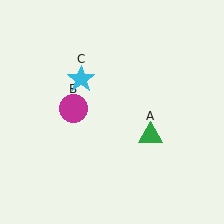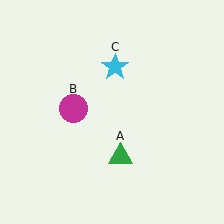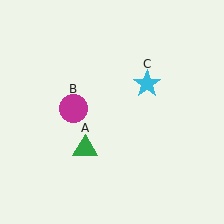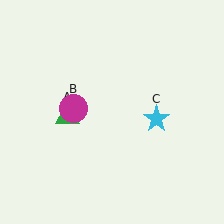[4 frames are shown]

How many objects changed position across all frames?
2 objects changed position: green triangle (object A), cyan star (object C).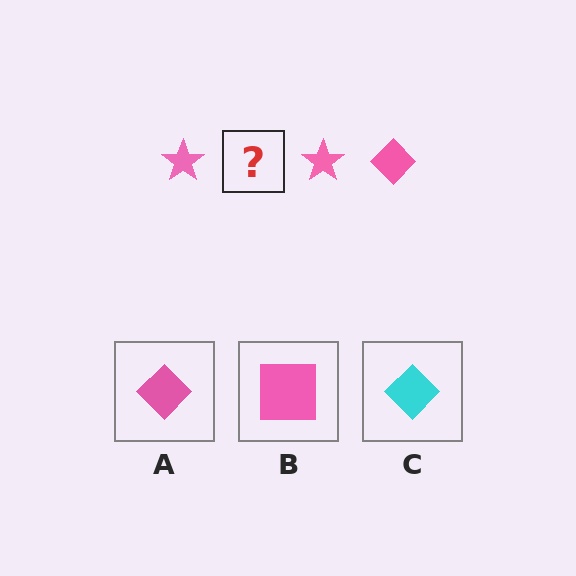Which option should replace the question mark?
Option A.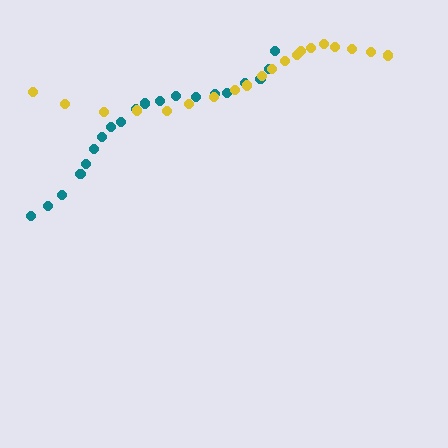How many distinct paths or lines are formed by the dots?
There are 2 distinct paths.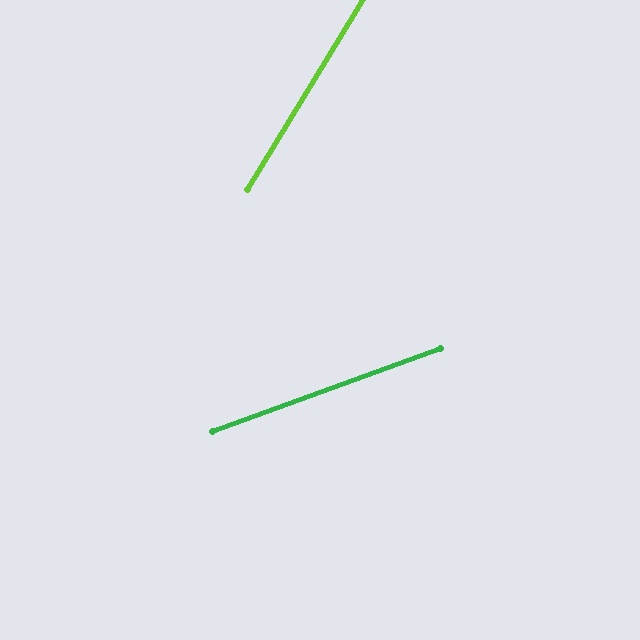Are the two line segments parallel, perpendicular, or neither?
Neither parallel nor perpendicular — they differ by about 39°.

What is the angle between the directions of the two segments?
Approximately 39 degrees.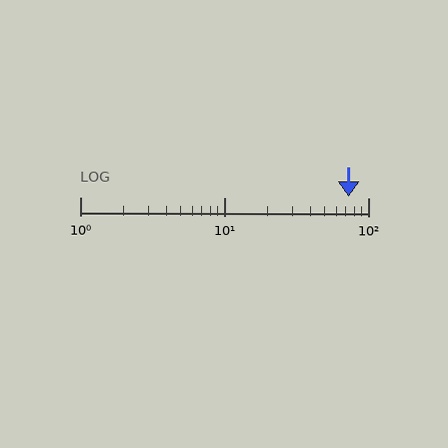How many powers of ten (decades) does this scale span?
The scale spans 2 decades, from 1 to 100.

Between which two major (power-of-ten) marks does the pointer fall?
The pointer is between 10 and 100.